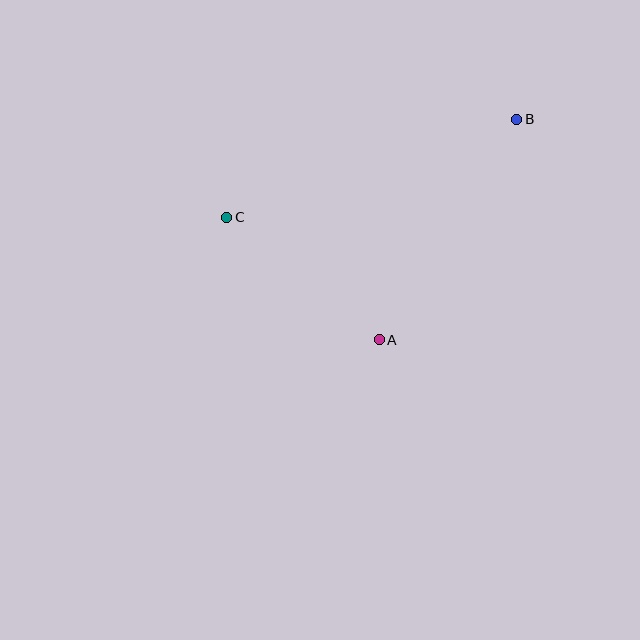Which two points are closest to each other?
Points A and C are closest to each other.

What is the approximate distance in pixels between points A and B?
The distance between A and B is approximately 260 pixels.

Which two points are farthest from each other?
Points B and C are farthest from each other.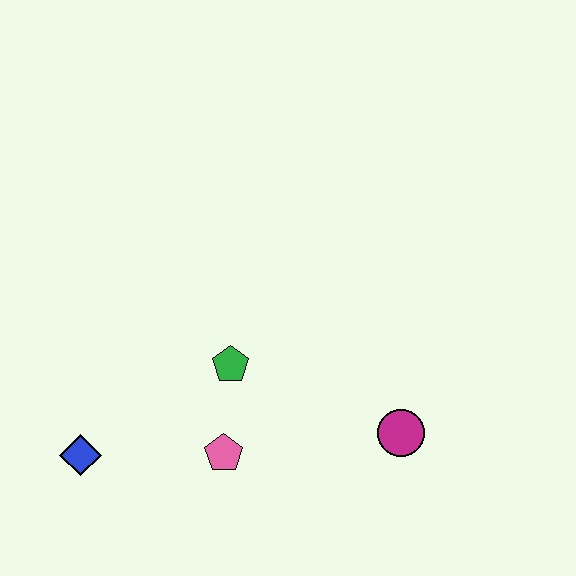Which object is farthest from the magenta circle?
The blue diamond is farthest from the magenta circle.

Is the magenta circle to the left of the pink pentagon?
No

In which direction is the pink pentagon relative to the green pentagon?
The pink pentagon is below the green pentagon.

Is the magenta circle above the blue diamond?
Yes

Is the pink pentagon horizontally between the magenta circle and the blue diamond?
Yes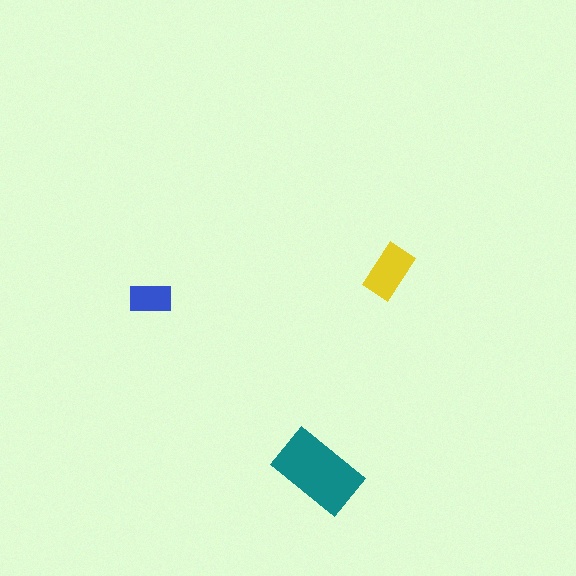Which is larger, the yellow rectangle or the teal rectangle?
The teal one.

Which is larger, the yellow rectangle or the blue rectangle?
The yellow one.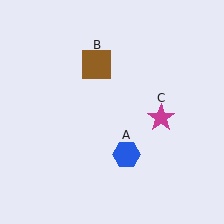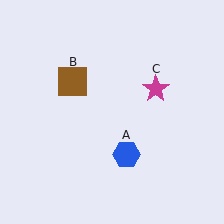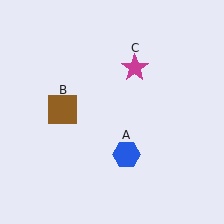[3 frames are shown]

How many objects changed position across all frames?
2 objects changed position: brown square (object B), magenta star (object C).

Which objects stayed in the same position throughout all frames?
Blue hexagon (object A) remained stationary.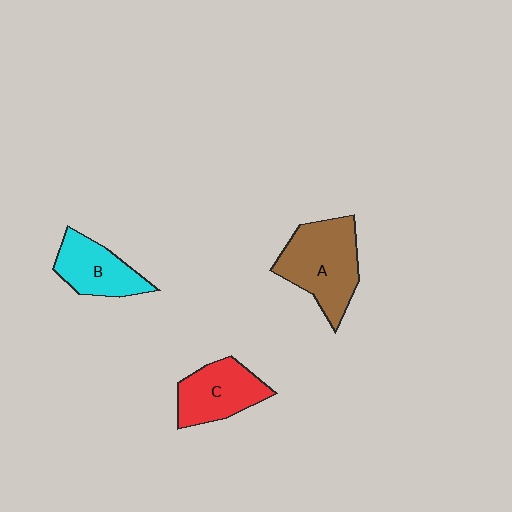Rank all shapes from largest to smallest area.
From largest to smallest: A (brown), C (red), B (cyan).